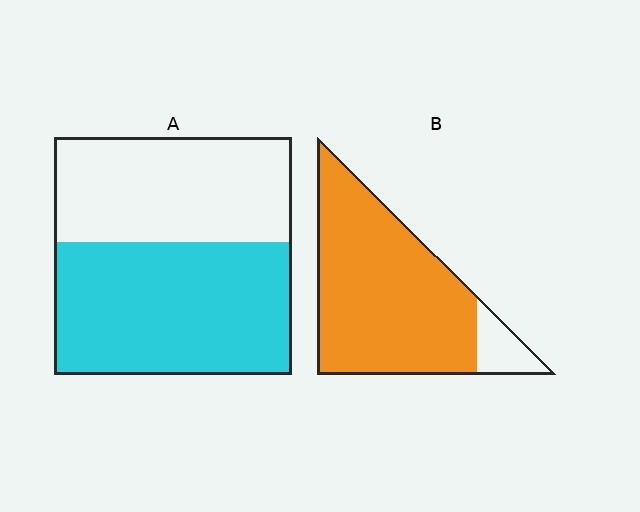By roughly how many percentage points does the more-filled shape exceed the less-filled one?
By roughly 35 percentage points (B over A).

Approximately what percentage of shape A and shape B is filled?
A is approximately 55% and B is approximately 90%.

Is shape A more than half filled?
Yes.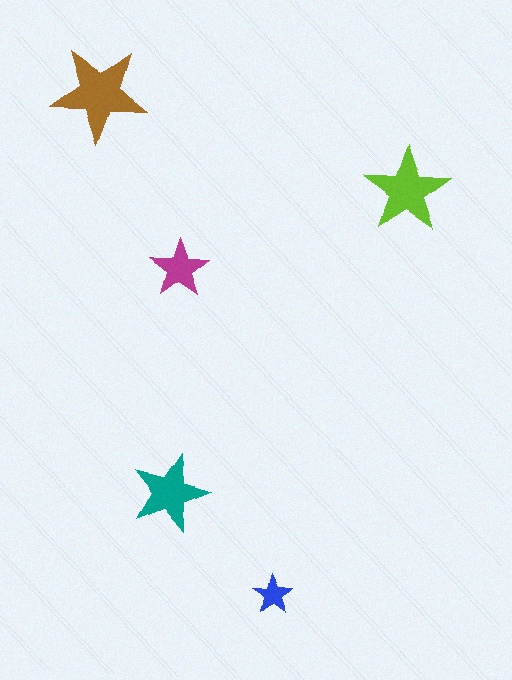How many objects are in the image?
There are 5 objects in the image.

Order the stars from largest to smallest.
the brown one, the lime one, the teal one, the magenta one, the blue one.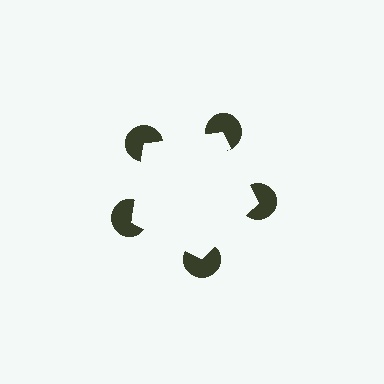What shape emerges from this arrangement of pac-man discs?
An illusory pentagon — its edges are inferred from the aligned wedge cuts in the pac-man discs, not physically drawn.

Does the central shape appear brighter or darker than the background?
It typically appears slightly brighter than the background, even though no actual brightness change is drawn.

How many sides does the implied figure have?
5 sides.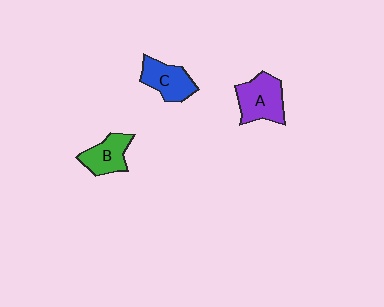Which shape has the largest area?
Shape A (purple).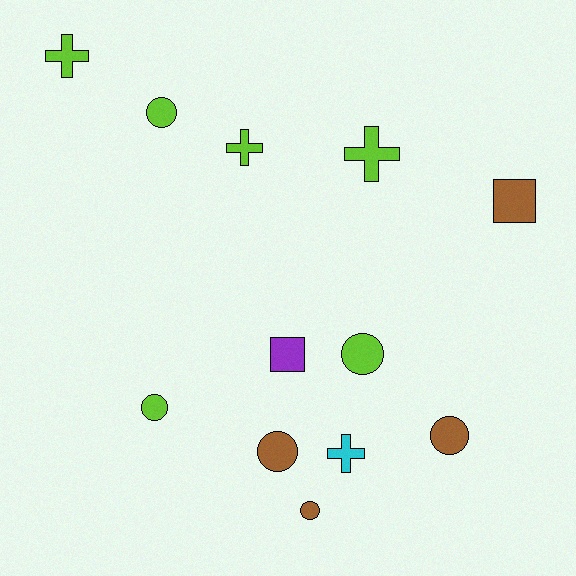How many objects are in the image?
There are 12 objects.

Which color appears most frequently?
Lime, with 6 objects.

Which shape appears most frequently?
Circle, with 6 objects.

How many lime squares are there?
There are no lime squares.